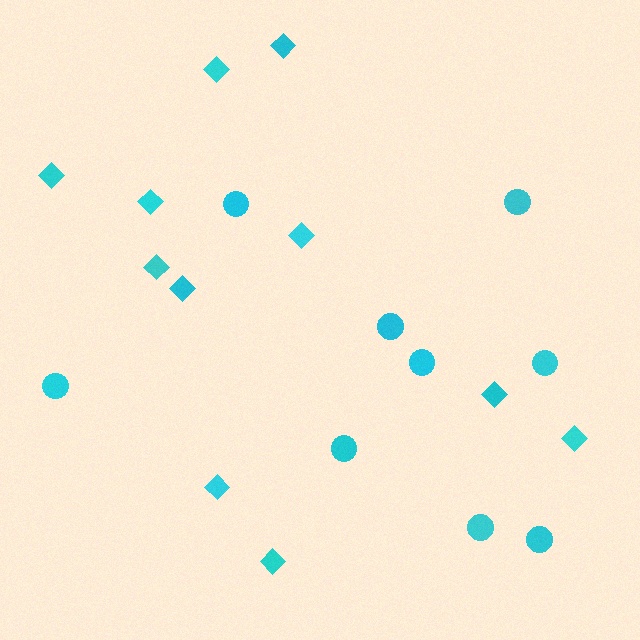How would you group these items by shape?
There are 2 groups: one group of diamonds (11) and one group of circles (9).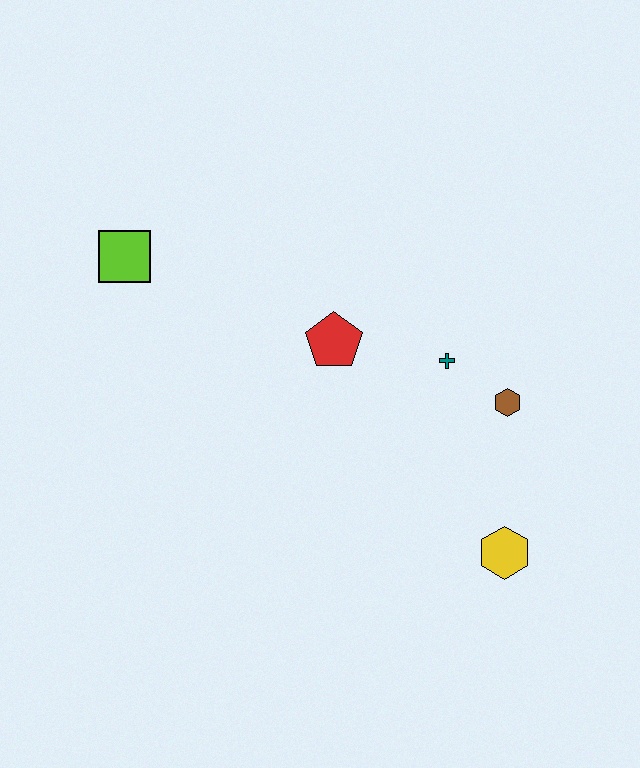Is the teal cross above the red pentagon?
No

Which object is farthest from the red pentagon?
The yellow hexagon is farthest from the red pentagon.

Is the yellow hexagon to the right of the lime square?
Yes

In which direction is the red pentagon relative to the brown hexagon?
The red pentagon is to the left of the brown hexagon.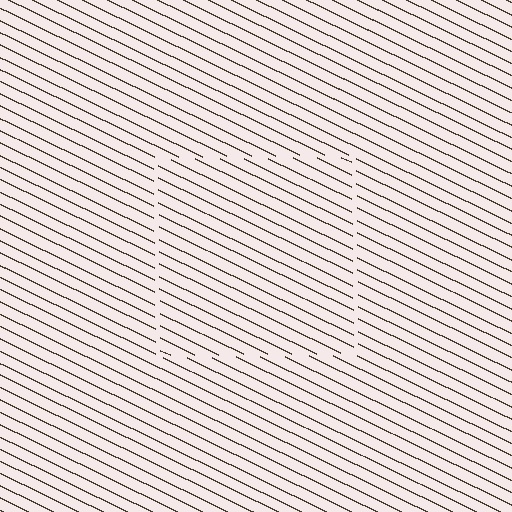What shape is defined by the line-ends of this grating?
An illusory square. The interior of the shape contains the same grating, shifted by half a period — the contour is defined by the phase discontinuity where line-ends from the inner and outer gratings abut.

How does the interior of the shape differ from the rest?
The interior of the shape contains the same grating, shifted by half a period — the contour is defined by the phase discontinuity where line-ends from the inner and outer gratings abut.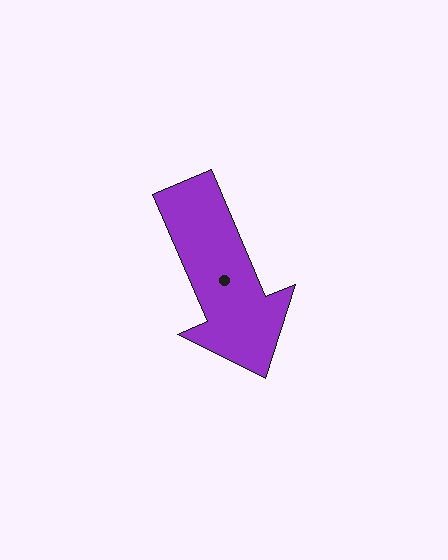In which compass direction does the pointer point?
Southeast.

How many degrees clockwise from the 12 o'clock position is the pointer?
Approximately 157 degrees.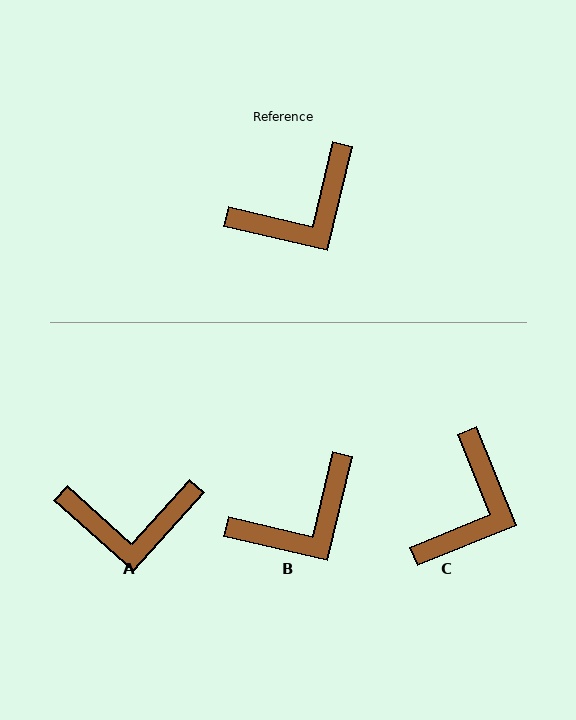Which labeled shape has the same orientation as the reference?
B.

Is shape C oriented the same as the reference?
No, it is off by about 35 degrees.